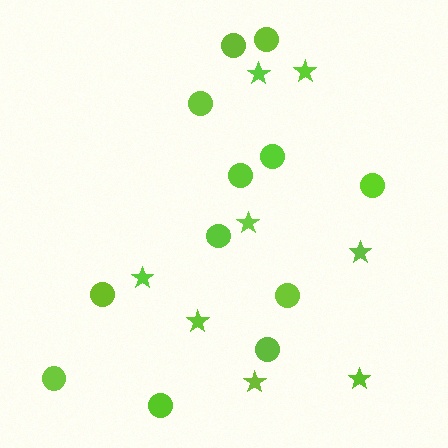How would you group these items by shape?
There are 2 groups: one group of circles (12) and one group of stars (8).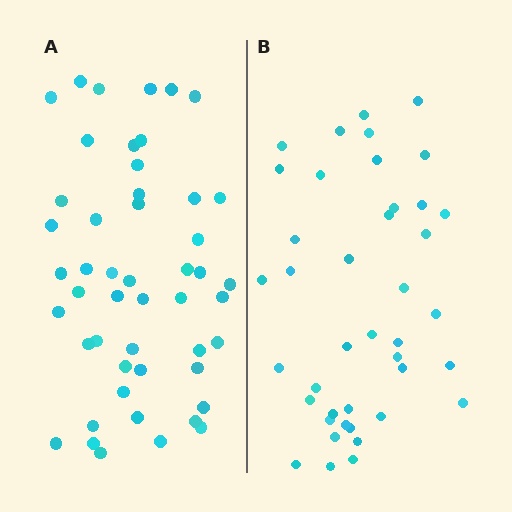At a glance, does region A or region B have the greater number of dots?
Region A (the left region) has more dots.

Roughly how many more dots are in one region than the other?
Region A has roughly 8 or so more dots than region B.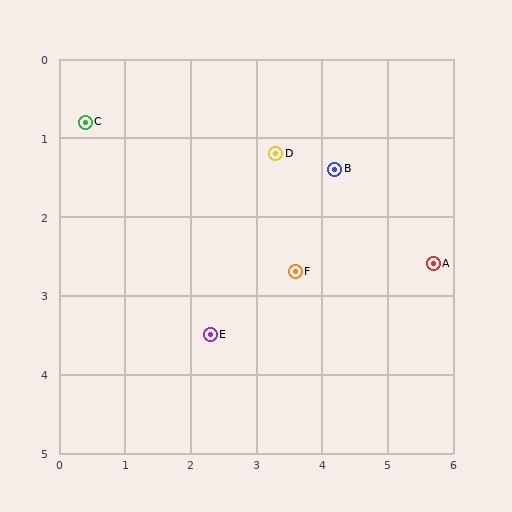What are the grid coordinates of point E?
Point E is at approximately (2.3, 3.5).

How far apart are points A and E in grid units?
Points A and E are about 3.5 grid units apart.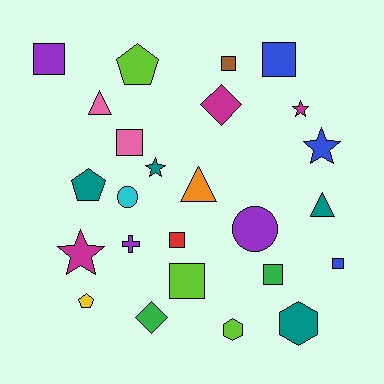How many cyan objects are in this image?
There is 1 cyan object.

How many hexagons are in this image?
There are 2 hexagons.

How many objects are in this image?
There are 25 objects.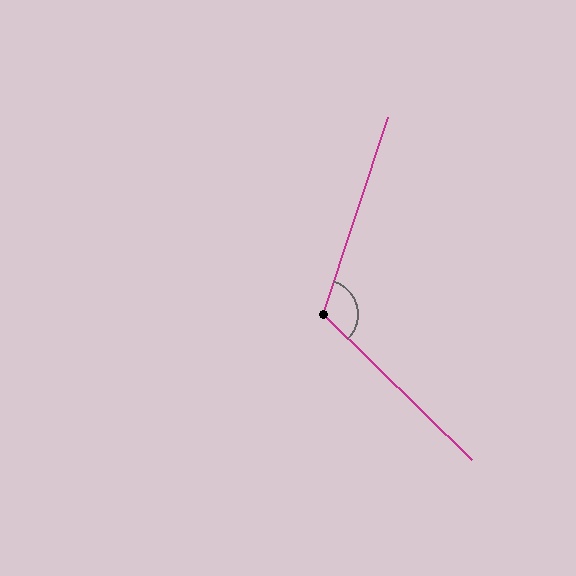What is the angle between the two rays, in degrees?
Approximately 116 degrees.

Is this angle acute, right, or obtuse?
It is obtuse.